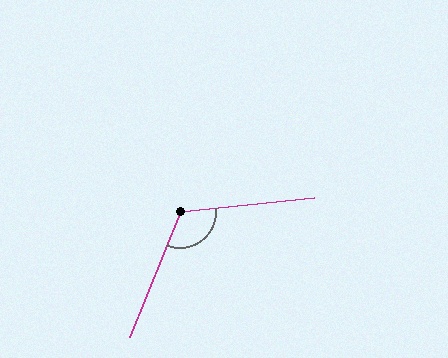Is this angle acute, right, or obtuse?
It is obtuse.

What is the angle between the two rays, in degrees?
Approximately 118 degrees.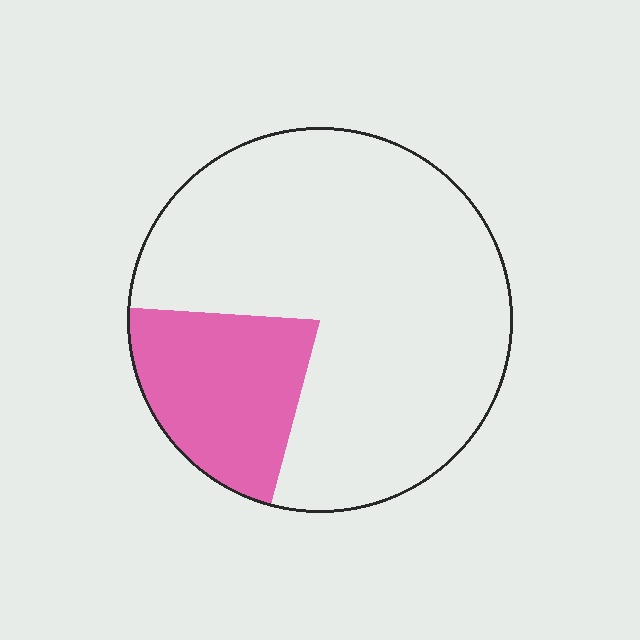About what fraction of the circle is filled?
About one fifth (1/5).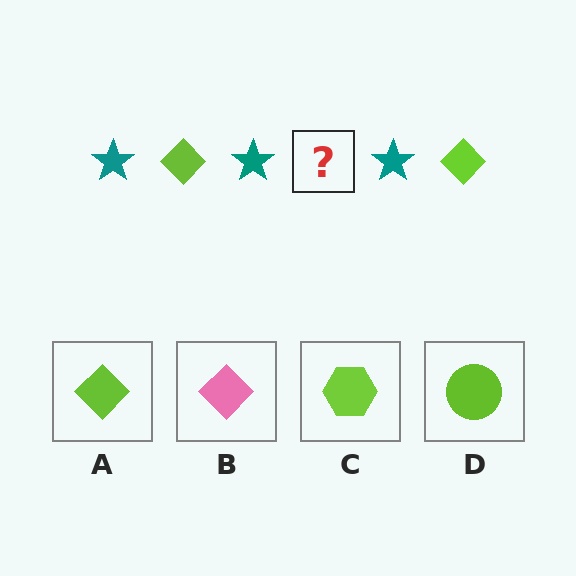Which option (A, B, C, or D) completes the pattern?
A.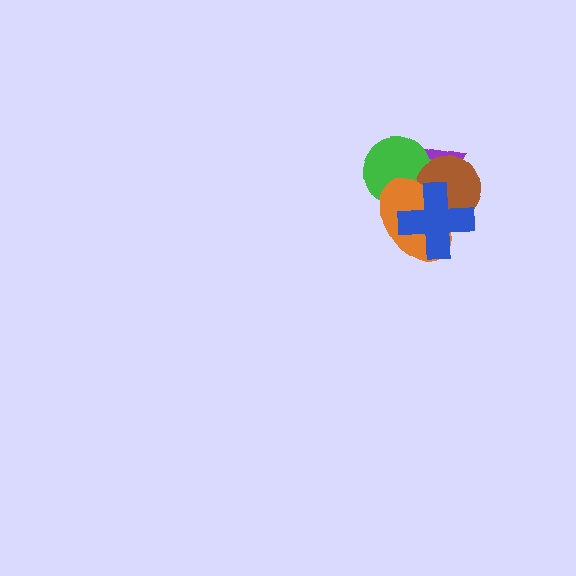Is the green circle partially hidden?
Yes, it is partially covered by another shape.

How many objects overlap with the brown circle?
4 objects overlap with the brown circle.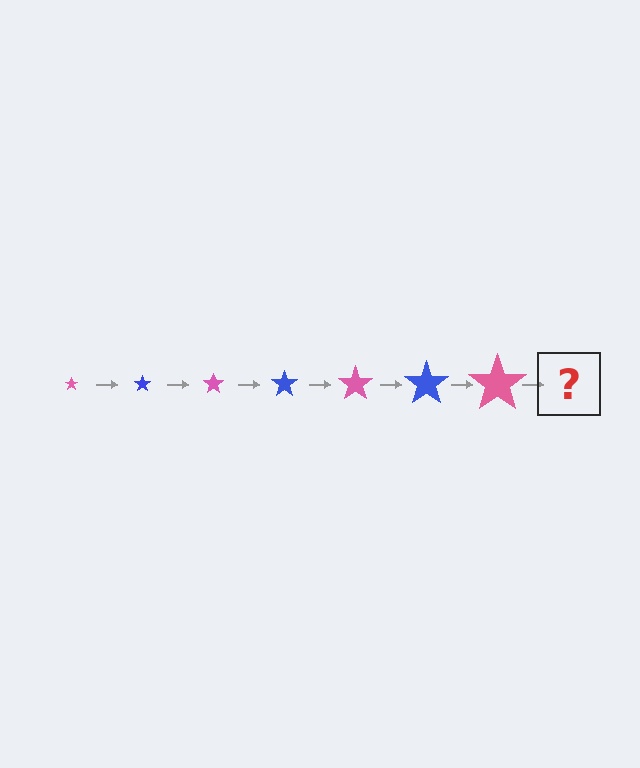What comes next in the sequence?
The next element should be a blue star, larger than the previous one.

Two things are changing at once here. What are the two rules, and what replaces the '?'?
The two rules are that the star grows larger each step and the color cycles through pink and blue. The '?' should be a blue star, larger than the previous one.